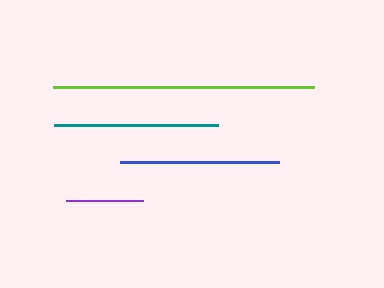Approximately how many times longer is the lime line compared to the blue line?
The lime line is approximately 1.6 times the length of the blue line.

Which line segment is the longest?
The lime line is the longest at approximately 261 pixels.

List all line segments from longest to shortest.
From longest to shortest: lime, teal, blue, purple.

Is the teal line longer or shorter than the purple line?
The teal line is longer than the purple line.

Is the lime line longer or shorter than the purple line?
The lime line is longer than the purple line.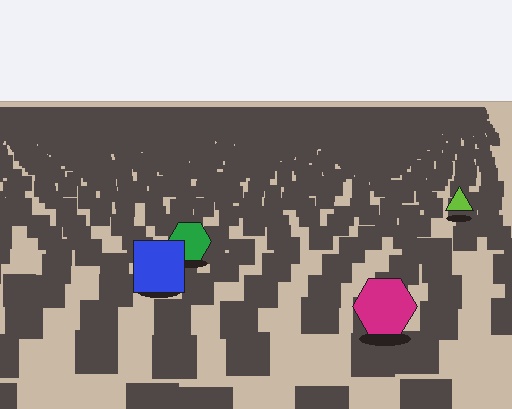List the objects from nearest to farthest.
From nearest to farthest: the magenta hexagon, the blue square, the green hexagon, the lime triangle.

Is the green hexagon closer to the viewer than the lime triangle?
Yes. The green hexagon is closer — you can tell from the texture gradient: the ground texture is coarser near it.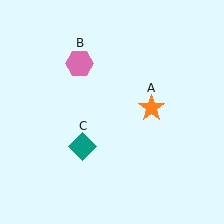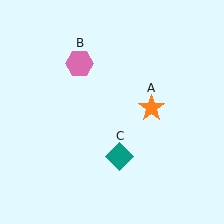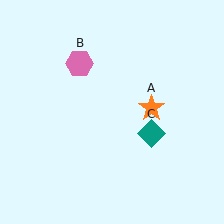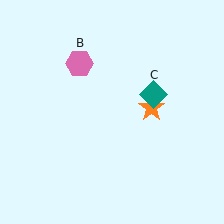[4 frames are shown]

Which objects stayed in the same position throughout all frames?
Orange star (object A) and pink hexagon (object B) remained stationary.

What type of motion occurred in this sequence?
The teal diamond (object C) rotated counterclockwise around the center of the scene.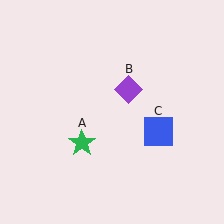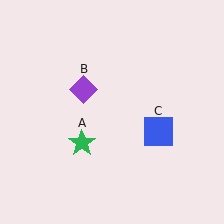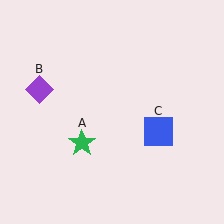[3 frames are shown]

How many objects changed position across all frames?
1 object changed position: purple diamond (object B).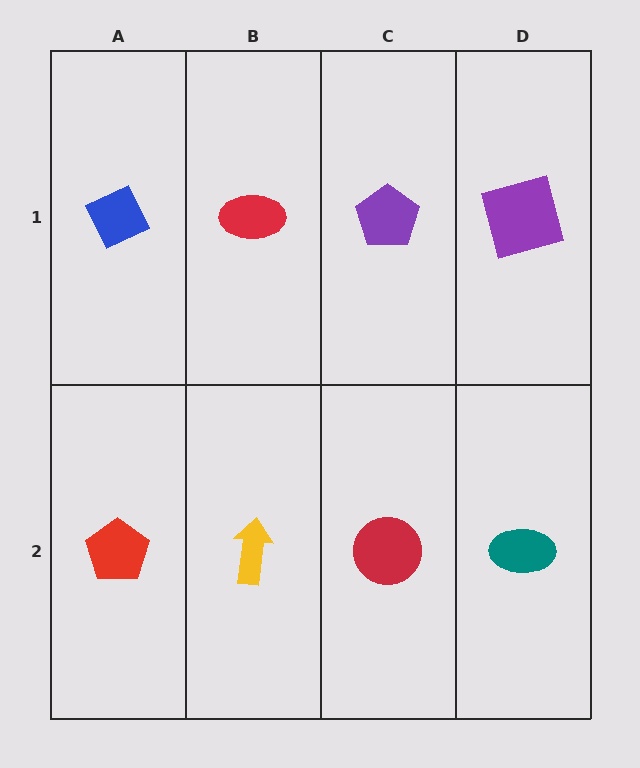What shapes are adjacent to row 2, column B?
A red ellipse (row 1, column B), a red pentagon (row 2, column A), a red circle (row 2, column C).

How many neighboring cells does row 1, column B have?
3.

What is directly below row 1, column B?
A yellow arrow.